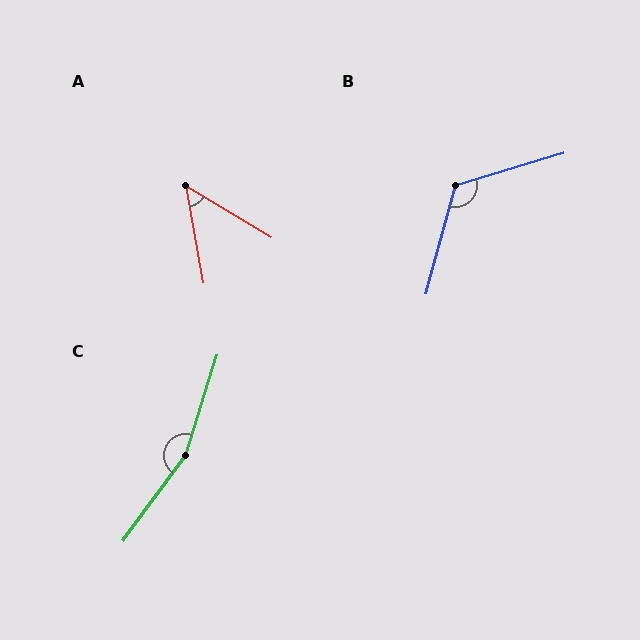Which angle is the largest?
C, at approximately 161 degrees.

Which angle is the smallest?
A, at approximately 48 degrees.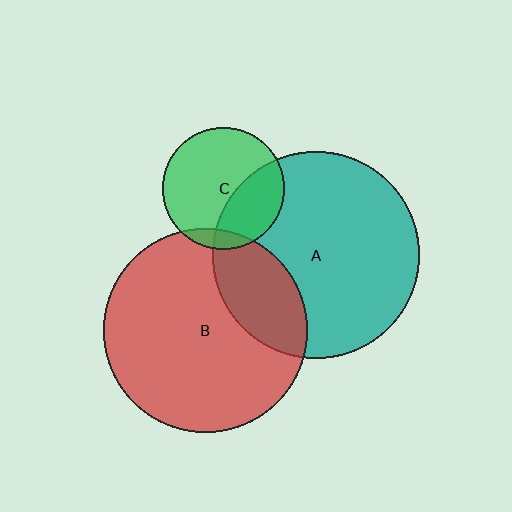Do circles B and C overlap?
Yes.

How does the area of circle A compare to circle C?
Approximately 2.9 times.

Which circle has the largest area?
Circle A (teal).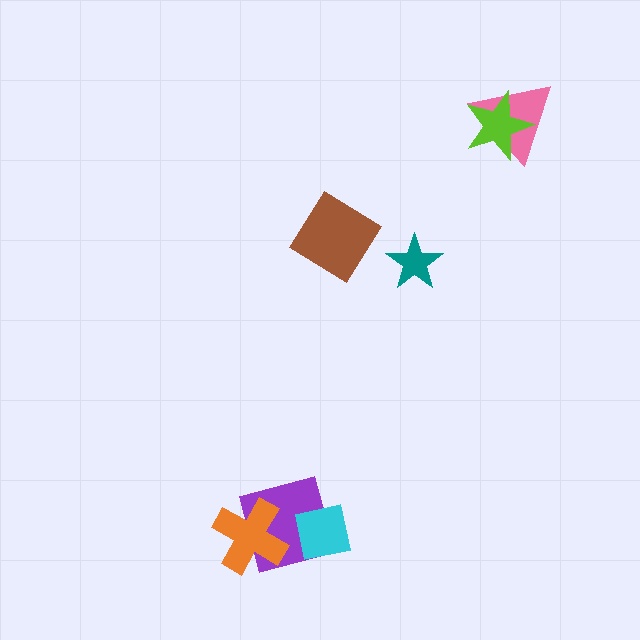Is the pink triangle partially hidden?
Yes, it is partially covered by another shape.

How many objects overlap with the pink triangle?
1 object overlaps with the pink triangle.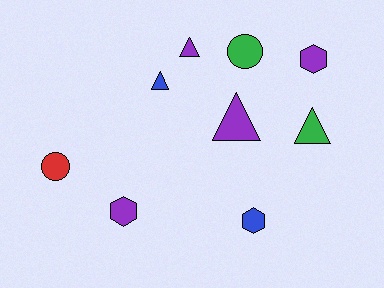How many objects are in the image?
There are 9 objects.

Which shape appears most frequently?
Triangle, with 4 objects.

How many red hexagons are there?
There are no red hexagons.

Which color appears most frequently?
Purple, with 4 objects.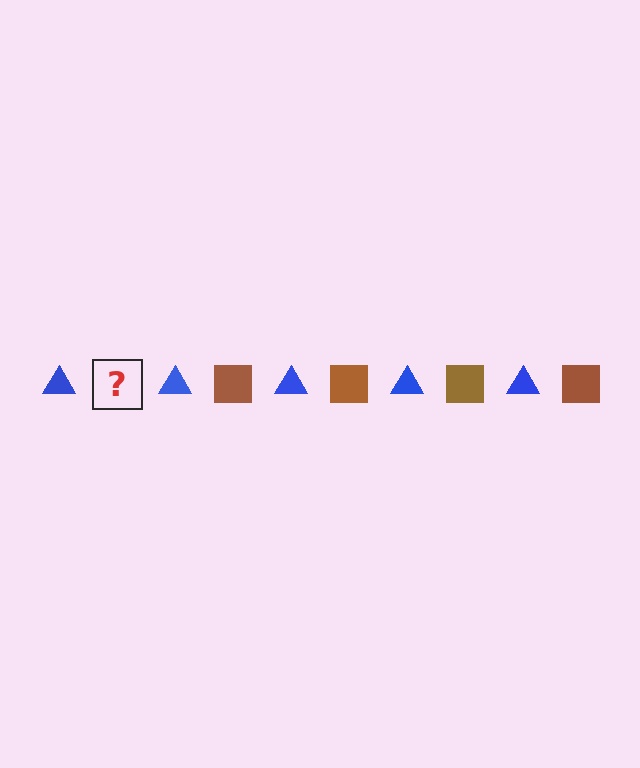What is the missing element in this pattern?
The missing element is a brown square.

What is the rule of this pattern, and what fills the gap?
The rule is that the pattern alternates between blue triangle and brown square. The gap should be filled with a brown square.